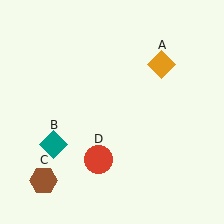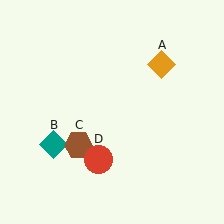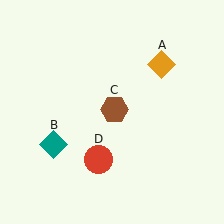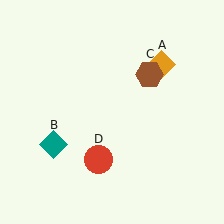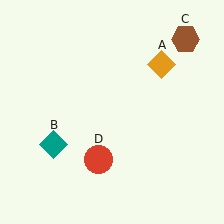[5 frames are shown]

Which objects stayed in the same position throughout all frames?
Orange diamond (object A) and teal diamond (object B) and red circle (object D) remained stationary.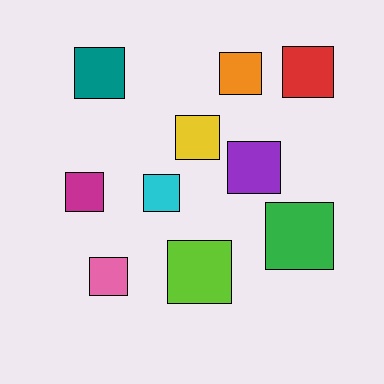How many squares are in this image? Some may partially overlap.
There are 10 squares.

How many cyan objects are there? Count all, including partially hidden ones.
There is 1 cyan object.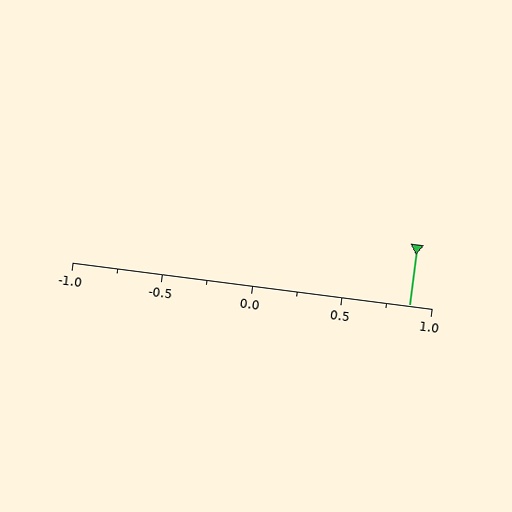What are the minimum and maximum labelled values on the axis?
The axis runs from -1.0 to 1.0.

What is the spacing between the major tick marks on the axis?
The major ticks are spaced 0.5 apart.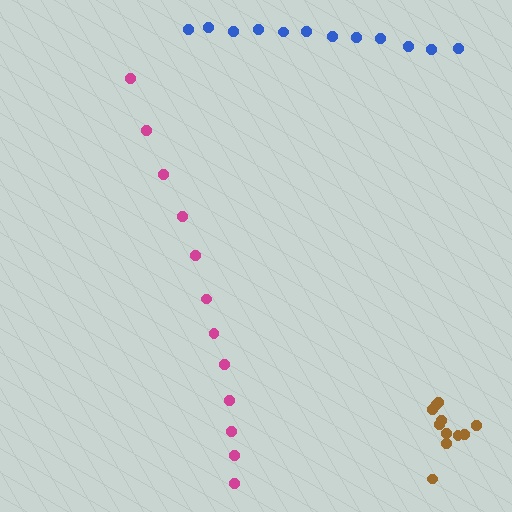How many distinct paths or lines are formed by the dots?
There are 3 distinct paths.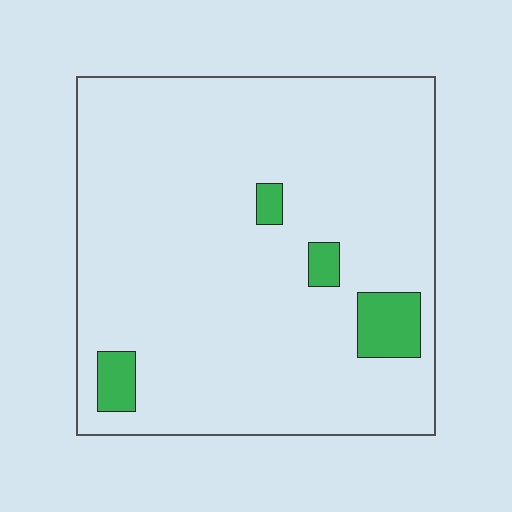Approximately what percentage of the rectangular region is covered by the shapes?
Approximately 5%.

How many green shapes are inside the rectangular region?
4.